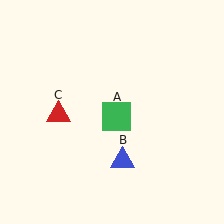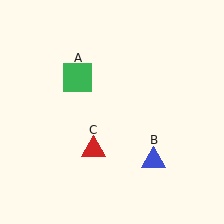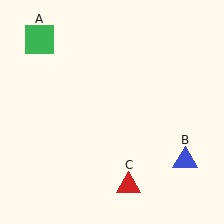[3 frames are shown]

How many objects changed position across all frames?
3 objects changed position: green square (object A), blue triangle (object B), red triangle (object C).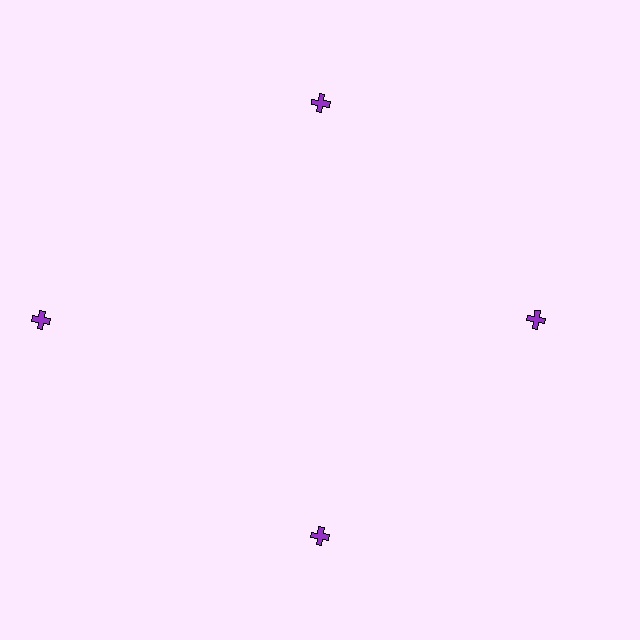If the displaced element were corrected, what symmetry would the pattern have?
It would have 4-fold rotational symmetry — the pattern would map onto itself every 90 degrees.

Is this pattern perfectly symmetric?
No. The 4 purple crosses are arranged in a ring, but one element near the 9 o'clock position is pushed outward from the center, breaking the 4-fold rotational symmetry.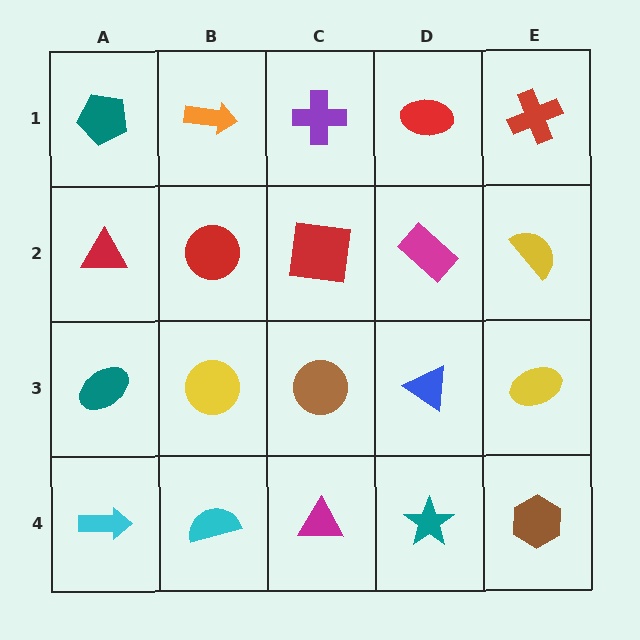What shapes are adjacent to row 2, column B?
An orange arrow (row 1, column B), a yellow circle (row 3, column B), a red triangle (row 2, column A), a red square (row 2, column C).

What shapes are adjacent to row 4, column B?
A yellow circle (row 3, column B), a cyan arrow (row 4, column A), a magenta triangle (row 4, column C).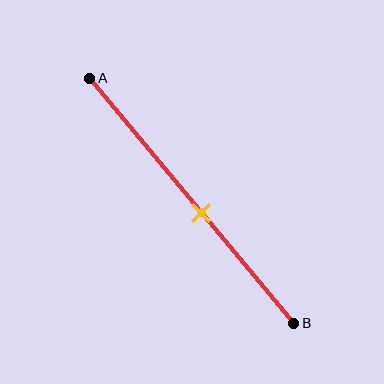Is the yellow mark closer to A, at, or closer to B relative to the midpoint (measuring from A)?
The yellow mark is closer to point B than the midpoint of segment AB.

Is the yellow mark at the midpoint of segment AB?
No, the mark is at about 55% from A, not at the 50% midpoint.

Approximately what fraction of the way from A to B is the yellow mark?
The yellow mark is approximately 55% of the way from A to B.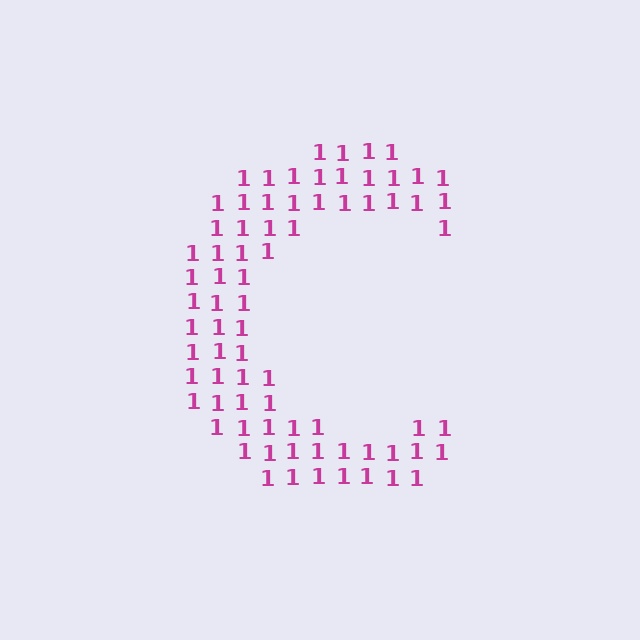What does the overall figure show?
The overall figure shows the letter C.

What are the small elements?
The small elements are digit 1's.